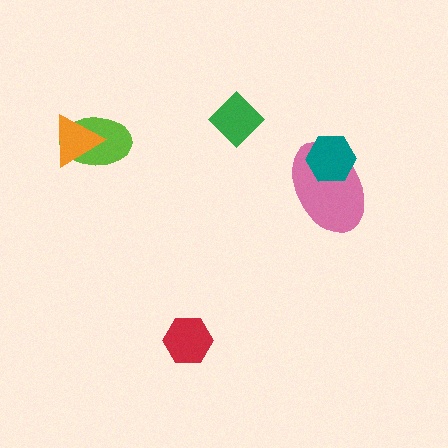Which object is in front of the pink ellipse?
The teal hexagon is in front of the pink ellipse.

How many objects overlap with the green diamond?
0 objects overlap with the green diamond.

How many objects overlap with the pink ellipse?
1 object overlaps with the pink ellipse.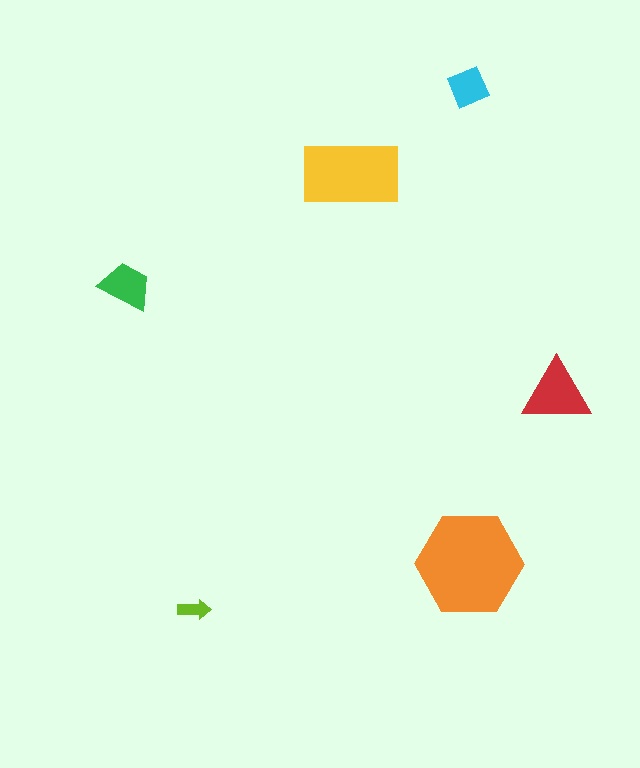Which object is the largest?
The orange hexagon.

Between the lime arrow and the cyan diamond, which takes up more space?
The cyan diamond.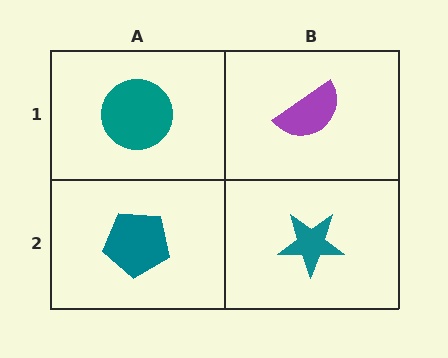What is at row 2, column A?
A teal pentagon.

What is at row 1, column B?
A purple semicircle.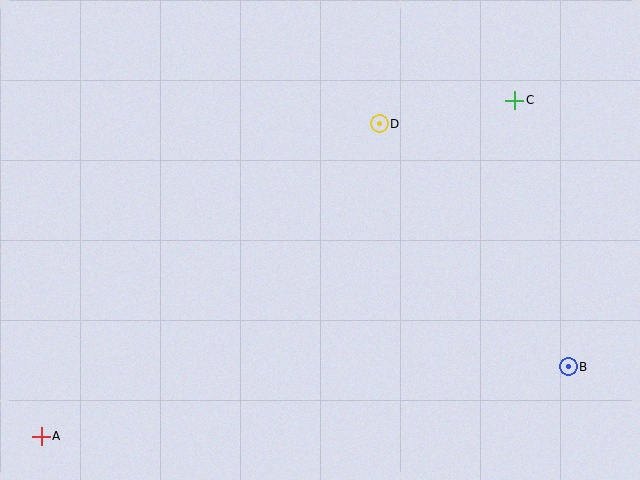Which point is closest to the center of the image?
Point D at (379, 124) is closest to the center.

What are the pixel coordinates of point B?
Point B is at (568, 367).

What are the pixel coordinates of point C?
Point C is at (515, 100).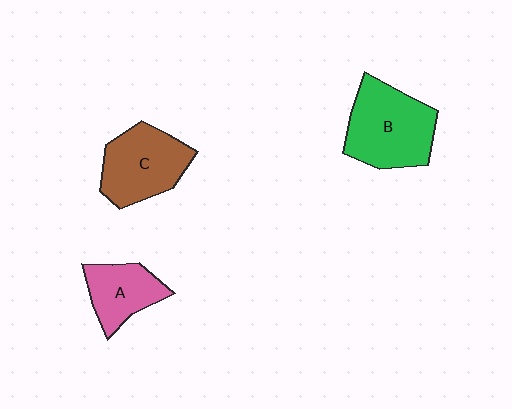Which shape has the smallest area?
Shape A (pink).